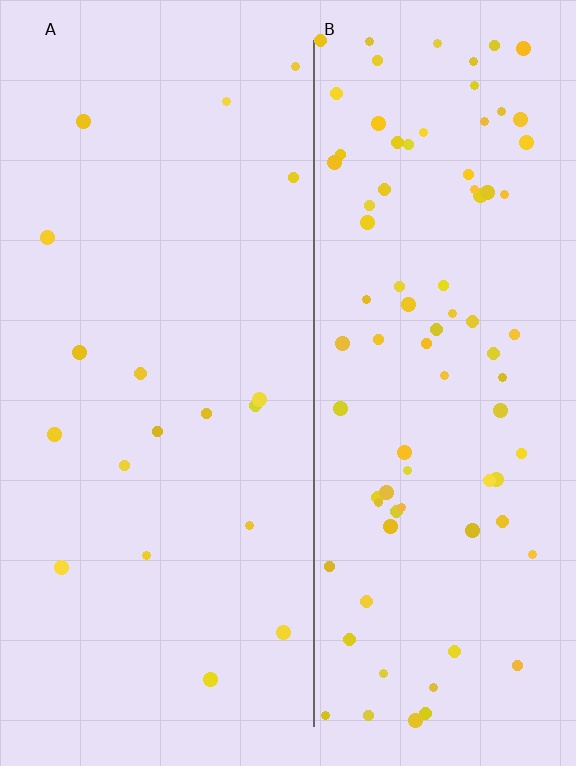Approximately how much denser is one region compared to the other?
Approximately 4.7× — region B over region A.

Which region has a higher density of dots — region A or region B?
B (the right).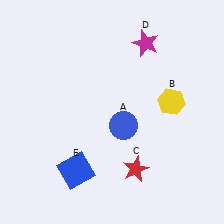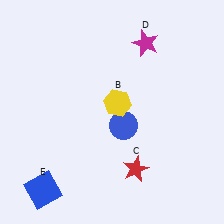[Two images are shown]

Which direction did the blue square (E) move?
The blue square (E) moved left.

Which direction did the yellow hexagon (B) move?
The yellow hexagon (B) moved left.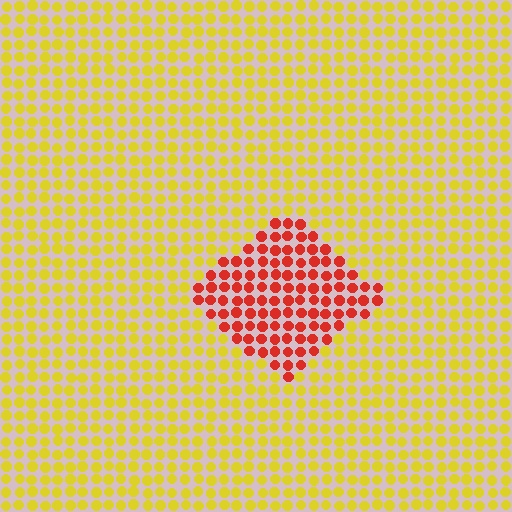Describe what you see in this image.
The image is filled with small yellow elements in a uniform arrangement. A diamond-shaped region is visible where the elements are tinted to a slightly different hue, forming a subtle color boundary.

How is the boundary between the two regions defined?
The boundary is defined purely by a slight shift in hue (about 54 degrees). Spacing, size, and orientation are identical on both sides.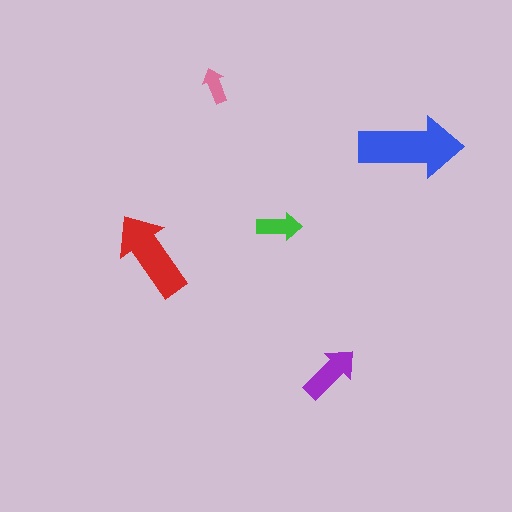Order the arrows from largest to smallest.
the blue one, the red one, the purple one, the green one, the pink one.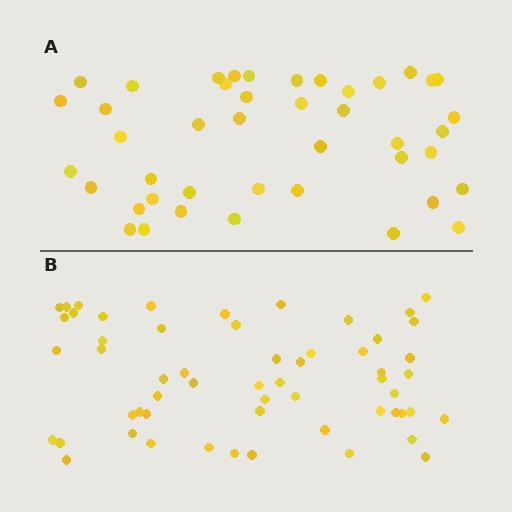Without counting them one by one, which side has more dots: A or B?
Region B (the bottom region) has more dots.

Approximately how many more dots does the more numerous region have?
Region B has approximately 15 more dots than region A.